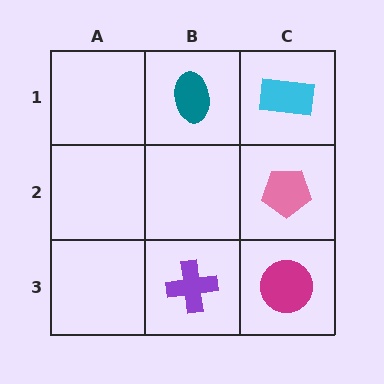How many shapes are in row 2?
1 shape.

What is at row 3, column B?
A purple cross.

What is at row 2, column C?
A pink pentagon.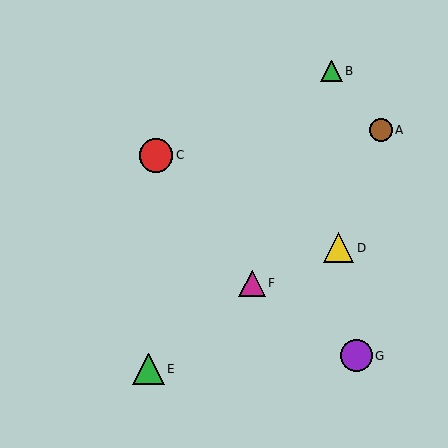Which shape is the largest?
The red circle (labeled C) is the largest.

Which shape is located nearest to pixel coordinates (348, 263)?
The yellow triangle (labeled D) at (339, 248) is nearest to that location.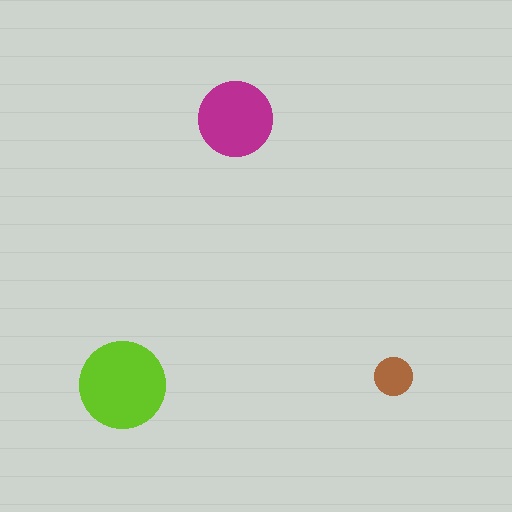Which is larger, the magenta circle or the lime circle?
The lime one.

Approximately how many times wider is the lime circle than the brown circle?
About 2.5 times wider.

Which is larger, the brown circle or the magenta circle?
The magenta one.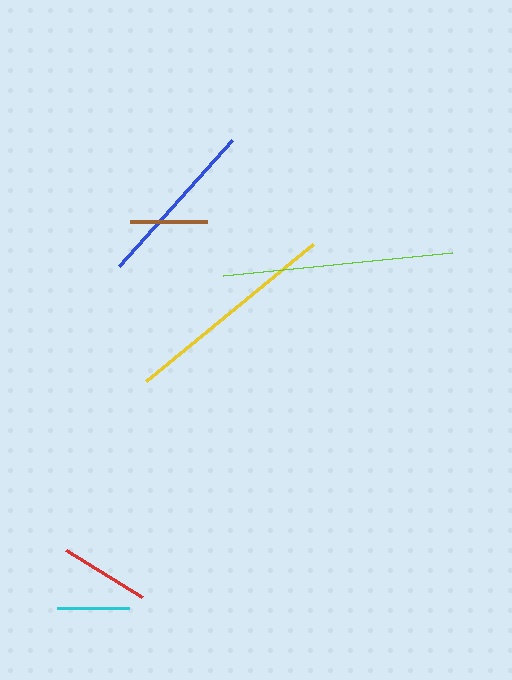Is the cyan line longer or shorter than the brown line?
The brown line is longer than the cyan line.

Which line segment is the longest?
The lime line is the longest at approximately 230 pixels.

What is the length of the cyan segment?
The cyan segment is approximately 72 pixels long.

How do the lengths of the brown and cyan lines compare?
The brown and cyan lines are approximately the same length.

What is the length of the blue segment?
The blue segment is approximately 169 pixels long.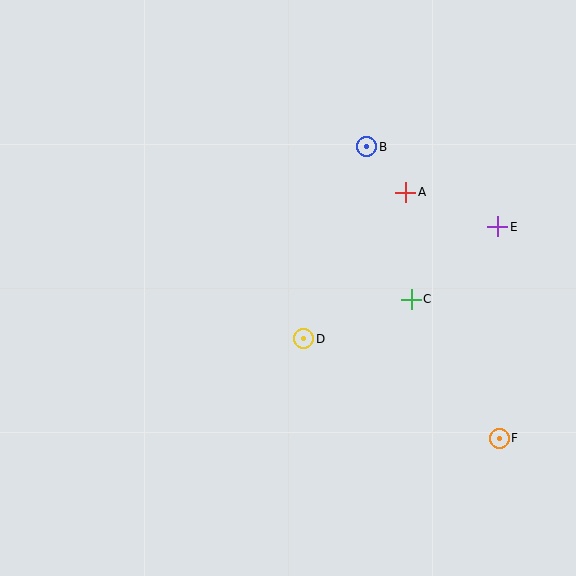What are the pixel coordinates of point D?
Point D is at (304, 339).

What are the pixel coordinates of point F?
Point F is at (499, 438).